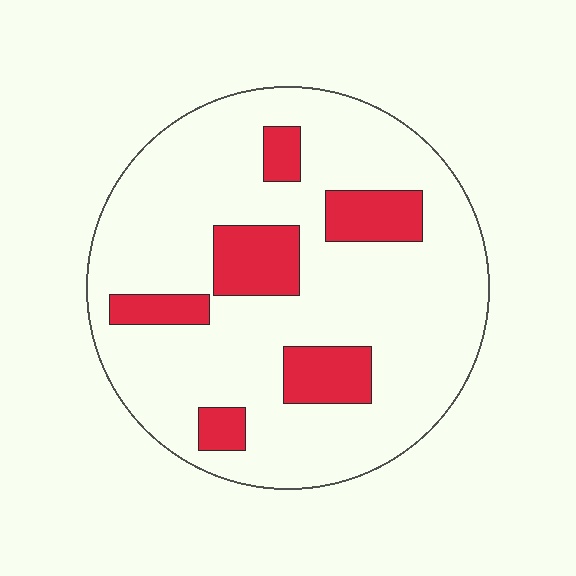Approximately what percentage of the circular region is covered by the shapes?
Approximately 20%.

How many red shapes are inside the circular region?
6.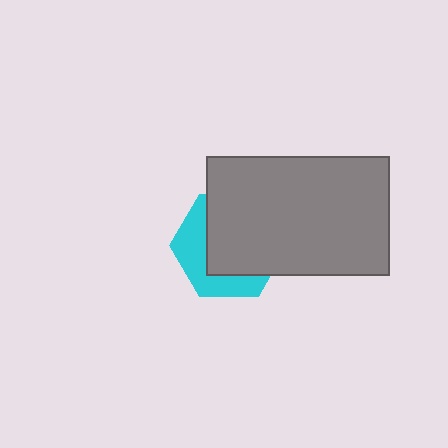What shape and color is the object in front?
The object in front is a gray rectangle.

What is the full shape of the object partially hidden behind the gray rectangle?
The partially hidden object is a cyan hexagon.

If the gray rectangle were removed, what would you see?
You would see the complete cyan hexagon.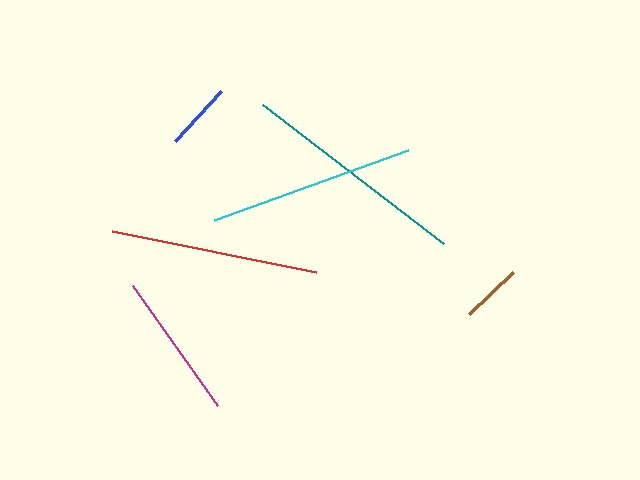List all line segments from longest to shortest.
From longest to shortest: teal, red, cyan, magenta, blue, brown.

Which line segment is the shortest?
The brown line is the shortest at approximately 61 pixels.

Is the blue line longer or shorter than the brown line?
The blue line is longer than the brown line.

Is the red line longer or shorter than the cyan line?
The red line is longer than the cyan line.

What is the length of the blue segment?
The blue segment is approximately 69 pixels long.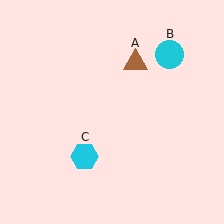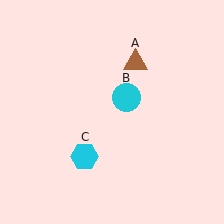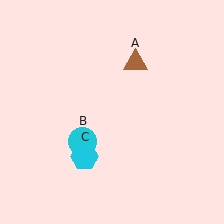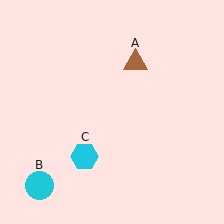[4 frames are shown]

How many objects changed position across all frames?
1 object changed position: cyan circle (object B).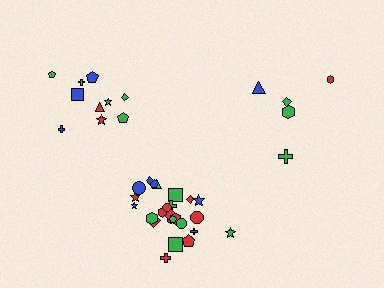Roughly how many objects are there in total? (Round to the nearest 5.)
Roughly 40 objects in total.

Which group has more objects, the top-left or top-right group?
The top-left group.